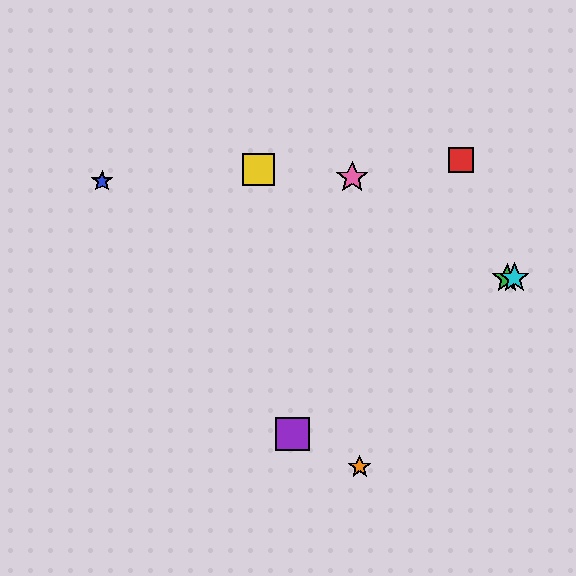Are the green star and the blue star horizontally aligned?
No, the green star is at y≈278 and the blue star is at y≈181.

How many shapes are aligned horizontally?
2 shapes (the green star, the cyan star) are aligned horizontally.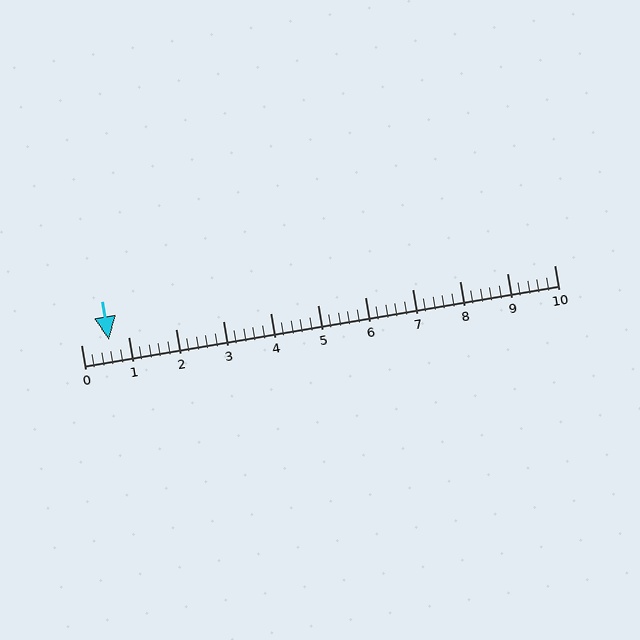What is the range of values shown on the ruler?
The ruler shows values from 0 to 10.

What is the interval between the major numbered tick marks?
The major tick marks are spaced 1 units apart.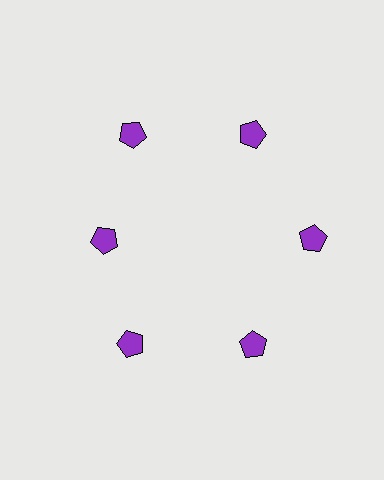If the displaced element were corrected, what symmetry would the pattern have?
It would have 6-fold rotational symmetry — the pattern would map onto itself every 60 degrees.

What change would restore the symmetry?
The symmetry would be restored by moving it outward, back onto the ring so that all 6 pentagons sit at equal angles and equal distance from the center.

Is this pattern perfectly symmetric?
No. The 6 purple pentagons are arranged in a ring, but one element near the 9 o'clock position is pulled inward toward the center, breaking the 6-fold rotational symmetry.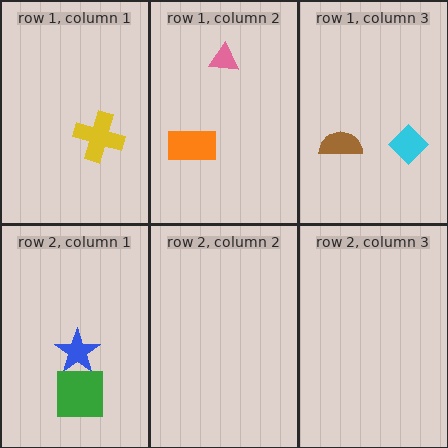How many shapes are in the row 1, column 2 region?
2.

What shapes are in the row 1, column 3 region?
The cyan diamond, the brown semicircle.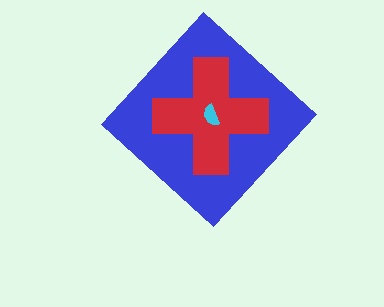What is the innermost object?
The cyan semicircle.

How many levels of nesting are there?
3.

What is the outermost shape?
The blue diamond.